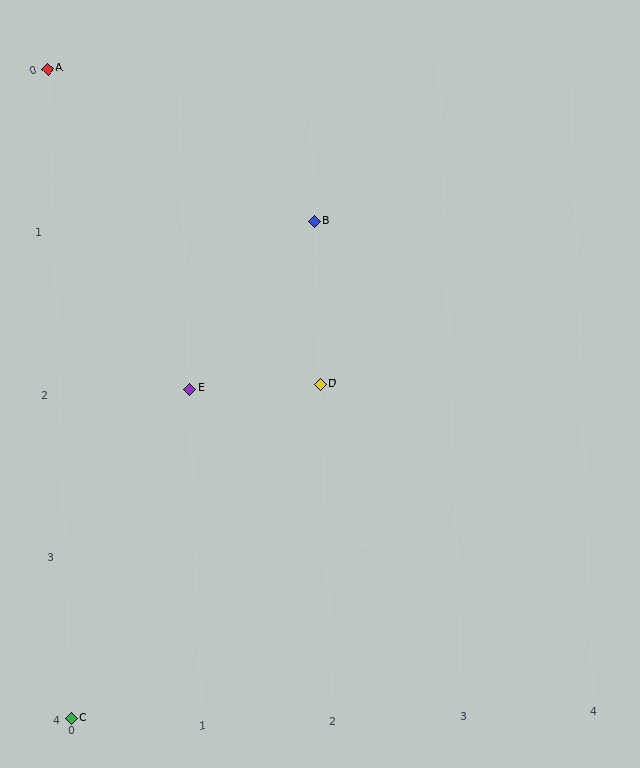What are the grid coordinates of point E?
Point E is at grid coordinates (1, 2).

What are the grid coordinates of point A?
Point A is at grid coordinates (0, 0).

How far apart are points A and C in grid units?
Points A and C are 4 rows apart.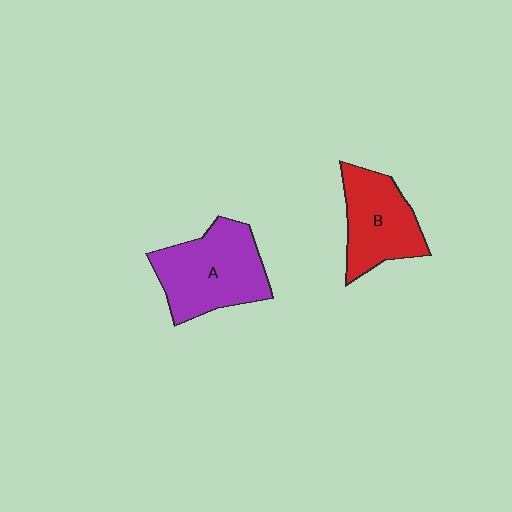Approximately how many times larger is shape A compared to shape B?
Approximately 1.2 times.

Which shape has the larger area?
Shape A (purple).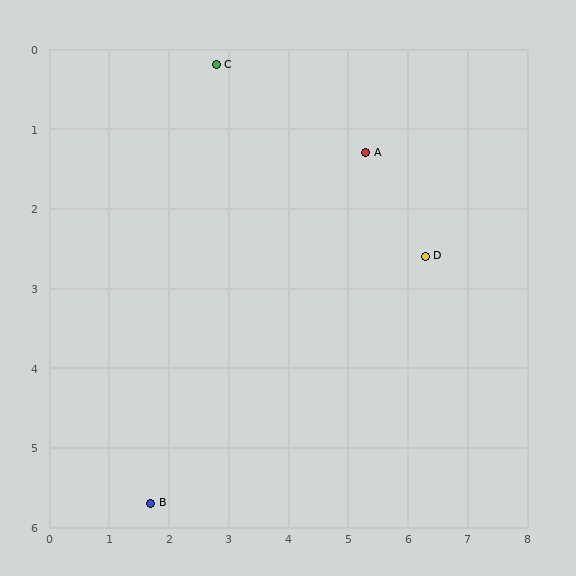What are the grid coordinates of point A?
Point A is at approximately (5.3, 1.3).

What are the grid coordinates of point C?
Point C is at approximately (2.8, 0.2).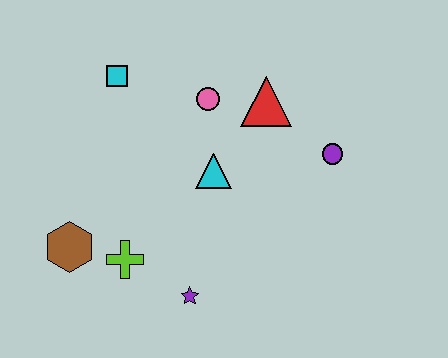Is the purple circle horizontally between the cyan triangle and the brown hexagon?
No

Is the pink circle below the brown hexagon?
No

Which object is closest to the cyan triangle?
The pink circle is closest to the cyan triangle.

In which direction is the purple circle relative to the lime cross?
The purple circle is to the right of the lime cross.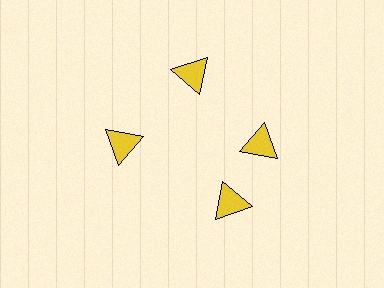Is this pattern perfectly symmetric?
No. The 4 yellow triangles are arranged in a ring, but one element near the 6 o'clock position is rotated out of alignment along the ring, breaking the 4-fold rotational symmetry.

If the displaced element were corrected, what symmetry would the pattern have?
It would have 4-fold rotational symmetry — the pattern would map onto itself every 90 degrees.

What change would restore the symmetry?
The symmetry would be restored by rotating it back into even spacing with its neighbors so that all 4 triangles sit at equal angles and equal distance from the center.